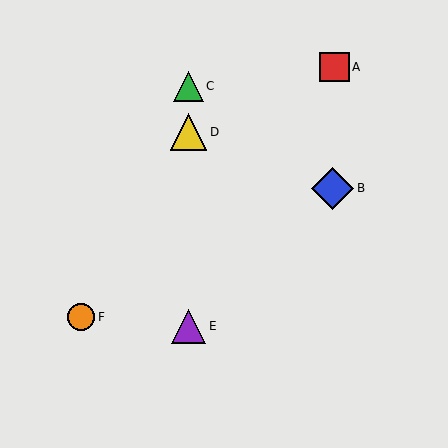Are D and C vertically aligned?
Yes, both are at x≈188.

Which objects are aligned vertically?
Objects C, D, E are aligned vertically.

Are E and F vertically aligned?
No, E is at x≈188 and F is at x≈81.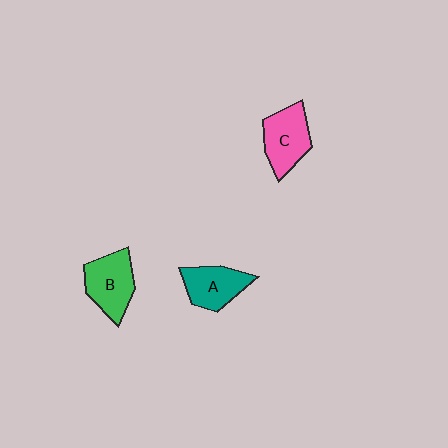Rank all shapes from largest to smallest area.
From largest to smallest: B (green), C (pink), A (teal).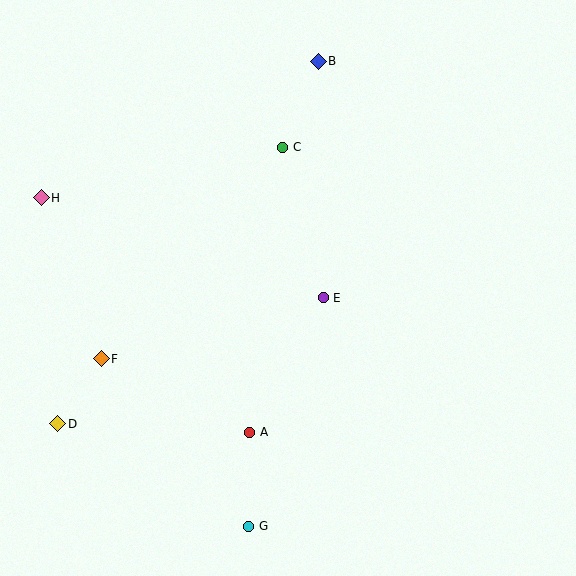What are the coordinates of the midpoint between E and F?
The midpoint between E and F is at (212, 328).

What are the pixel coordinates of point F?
Point F is at (101, 359).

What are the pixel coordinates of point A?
Point A is at (250, 432).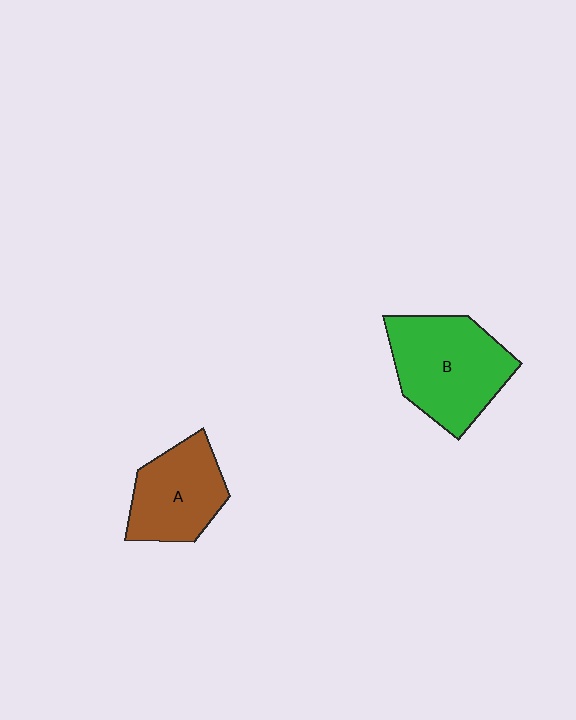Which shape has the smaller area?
Shape A (brown).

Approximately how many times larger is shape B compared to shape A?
Approximately 1.4 times.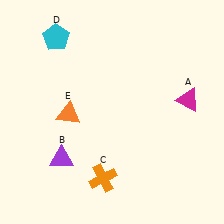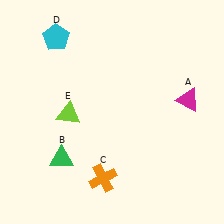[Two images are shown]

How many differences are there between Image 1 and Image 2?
There are 2 differences between the two images.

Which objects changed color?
B changed from purple to green. E changed from orange to lime.